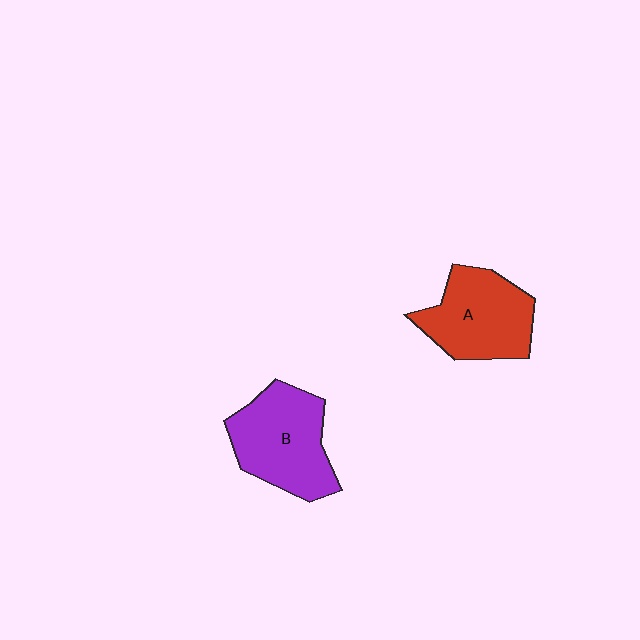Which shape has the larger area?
Shape B (purple).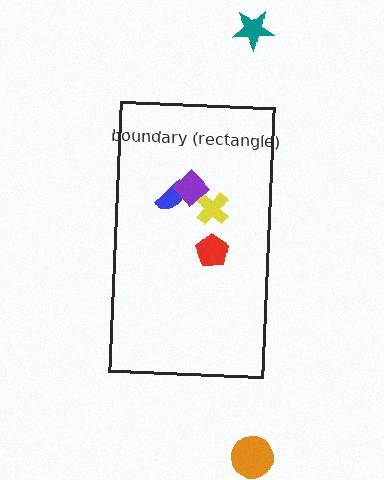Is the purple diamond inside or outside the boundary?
Inside.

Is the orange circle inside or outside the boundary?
Outside.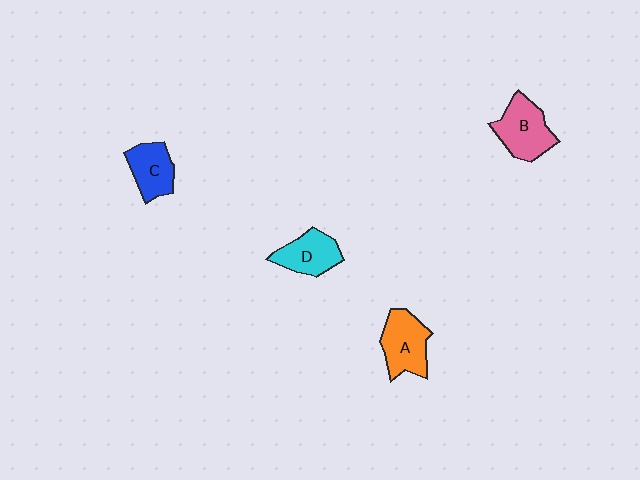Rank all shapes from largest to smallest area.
From largest to smallest: B (pink), A (orange), D (cyan), C (blue).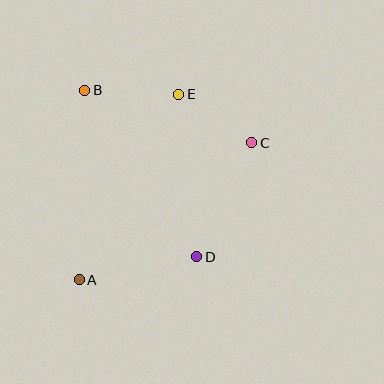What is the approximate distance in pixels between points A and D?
The distance between A and D is approximately 120 pixels.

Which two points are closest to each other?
Points C and E are closest to each other.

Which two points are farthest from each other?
Points A and C are farthest from each other.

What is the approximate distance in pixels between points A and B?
The distance between A and B is approximately 190 pixels.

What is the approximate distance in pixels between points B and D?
The distance between B and D is approximately 201 pixels.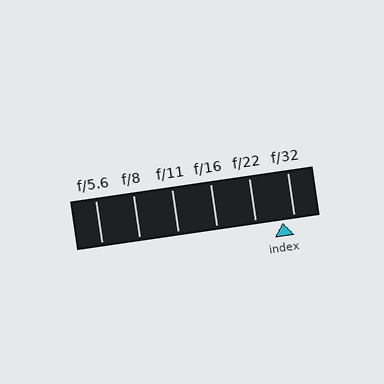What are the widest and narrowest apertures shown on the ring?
The widest aperture shown is f/5.6 and the narrowest is f/32.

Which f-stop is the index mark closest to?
The index mark is closest to f/32.